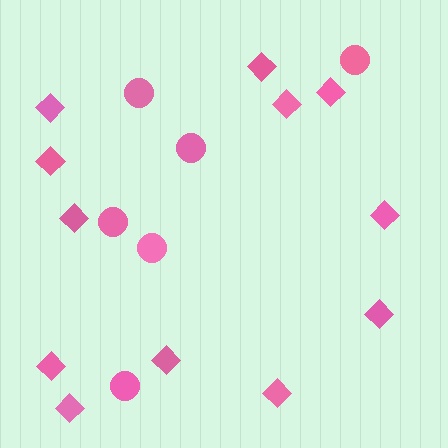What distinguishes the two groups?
There are 2 groups: one group of diamonds (12) and one group of circles (6).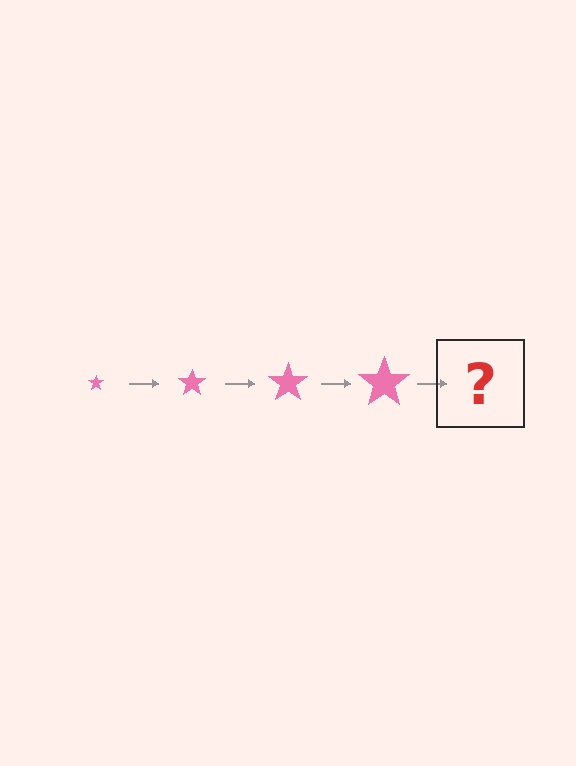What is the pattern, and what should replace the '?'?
The pattern is that the star gets progressively larger each step. The '?' should be a pink star, larger than the previous one.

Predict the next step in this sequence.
The next step is a pink star, larger than the previous one.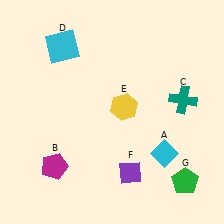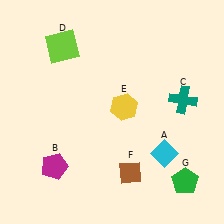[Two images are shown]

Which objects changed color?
D changed from cyan to lime. F changed from purple to brown.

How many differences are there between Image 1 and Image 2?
There are 2 differences between the two images.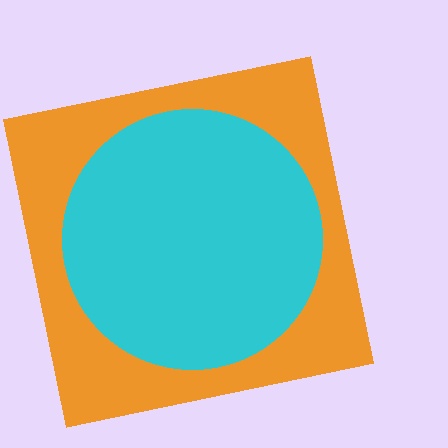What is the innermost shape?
The cyan circle.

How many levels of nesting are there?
2.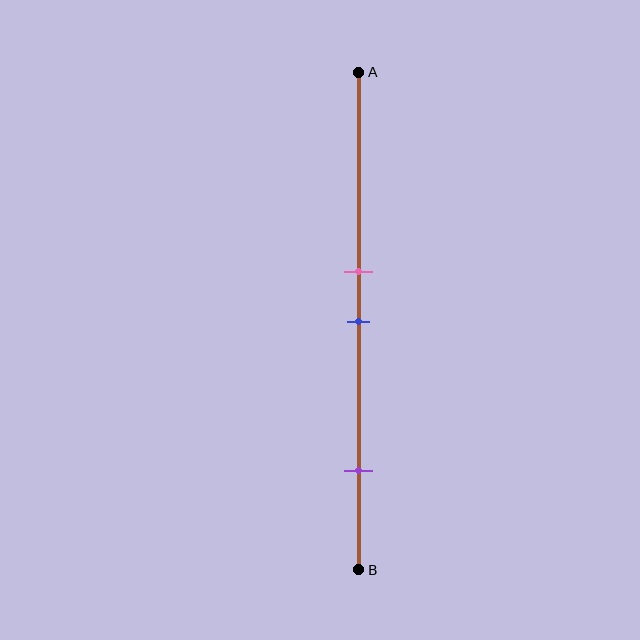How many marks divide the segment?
There are 3 marks dividing the segment.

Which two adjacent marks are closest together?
The pink and blue marks are the closest adjacent pair.